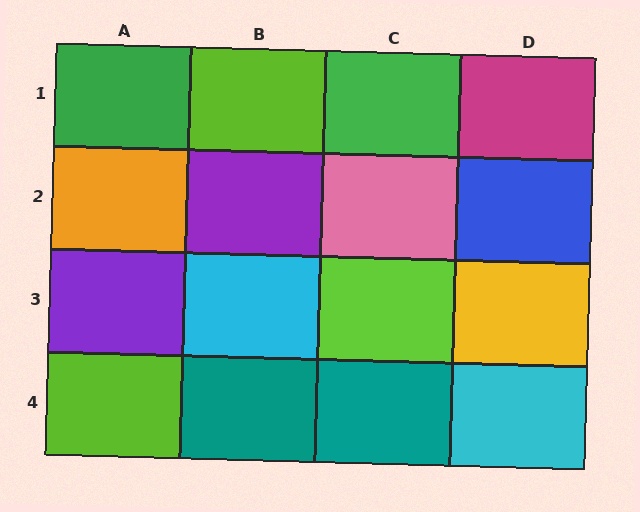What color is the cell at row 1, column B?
Lime.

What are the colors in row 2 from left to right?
Orange, purple, pink, blue.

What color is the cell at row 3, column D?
Yellow.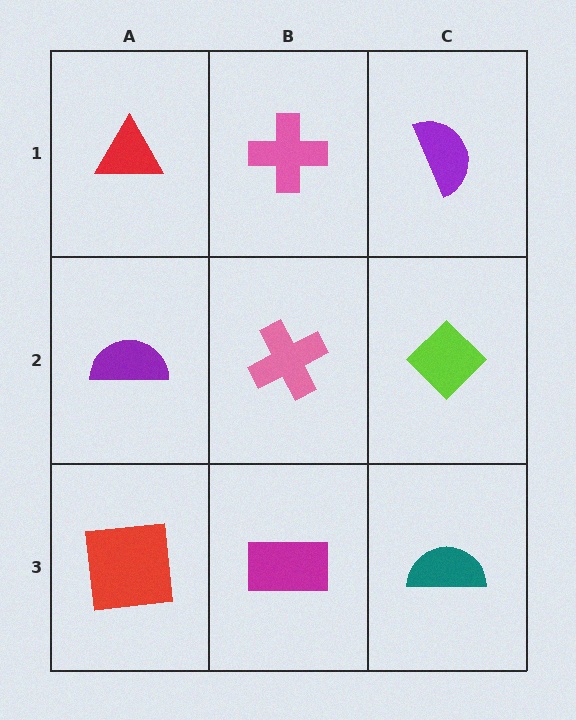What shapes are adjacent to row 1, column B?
A pink cross (row 2, column B), a red triangle (row 1, column A), a purple semicircle (row 1, column C).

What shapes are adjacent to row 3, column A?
A purple semicircle (row 2, column A), a magenta rectangle (row 3, column B).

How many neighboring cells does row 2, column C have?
3.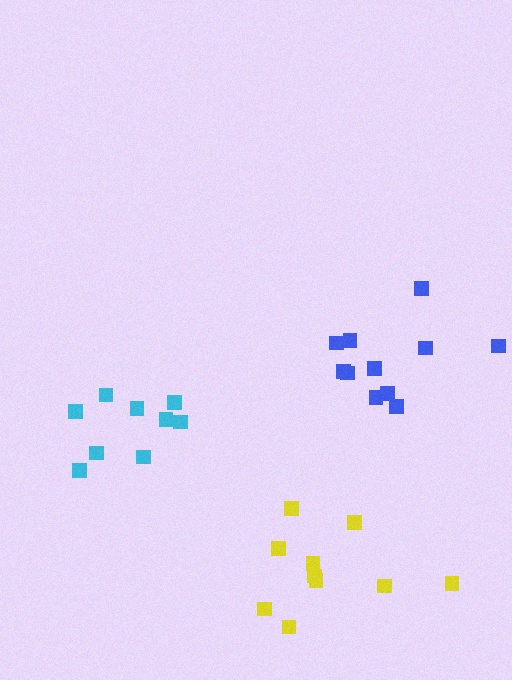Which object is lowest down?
The yellow cluster is bottommost.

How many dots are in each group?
Group 1: 10 dots, Group 2: 9 dots, Group 3: 11 dots (30 total).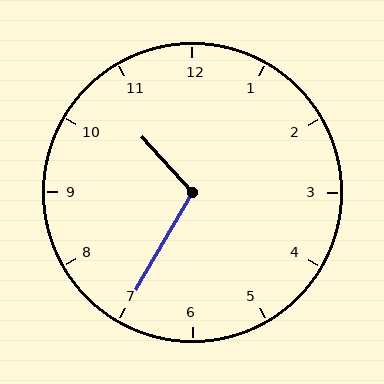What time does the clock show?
10:35.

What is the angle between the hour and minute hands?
Approximately 108 degrees.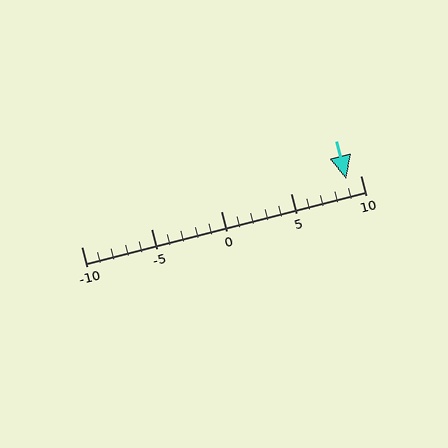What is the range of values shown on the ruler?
The ruler shows values from -10 to 10.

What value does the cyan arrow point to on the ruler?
The cyan arrow points to approximately 9.